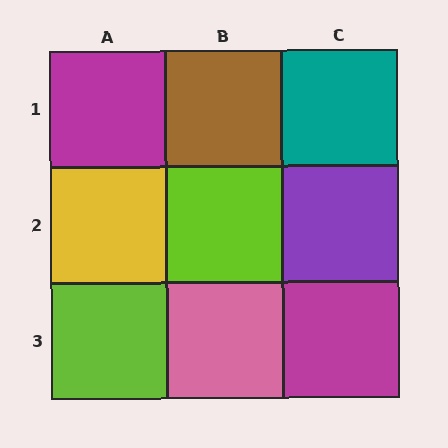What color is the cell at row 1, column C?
Teal.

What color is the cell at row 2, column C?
Purple.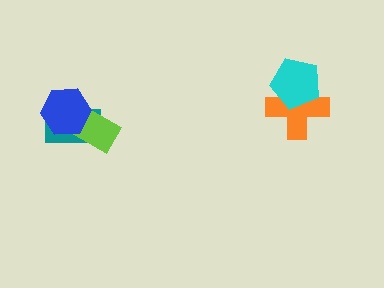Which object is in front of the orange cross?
The cyan pentagon is in front of the orange cross.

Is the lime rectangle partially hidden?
Yes, it is partially covered by another shape.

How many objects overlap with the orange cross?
1 object overlaps with the orange cross.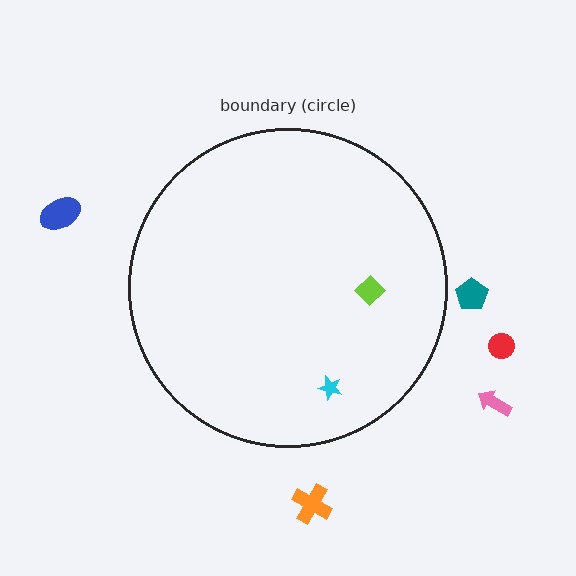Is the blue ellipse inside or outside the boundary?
Outside.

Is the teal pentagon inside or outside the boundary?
Outside.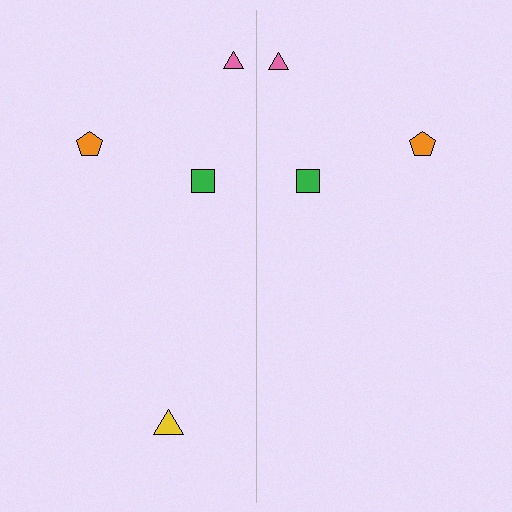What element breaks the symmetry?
A yellow triangle is missing from the right side.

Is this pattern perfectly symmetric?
No, the pattern is not perfectly symmetric. A yellow triangle is missing from the right side.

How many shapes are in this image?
There are 7 shapes in this image.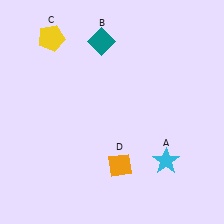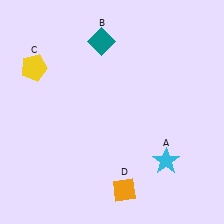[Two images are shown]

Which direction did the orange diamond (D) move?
The orange diamond (D) moved down.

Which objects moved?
The objects that moved are: the yellow pentagon (C), the orange diamond (D).